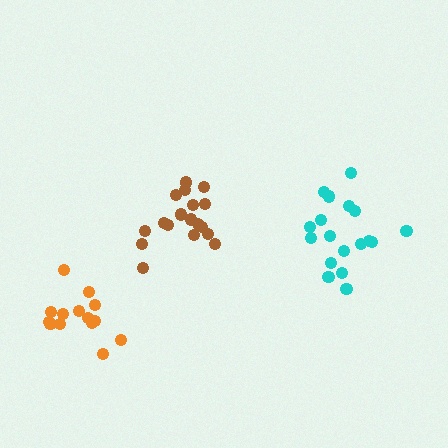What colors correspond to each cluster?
The clusters are colored: cyan, brown, orange.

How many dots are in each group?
Group 1: 18 dots, Group 2: 19 dots, Group 3: 14 dots (51 total).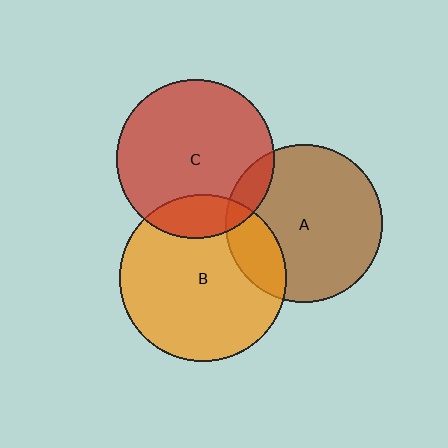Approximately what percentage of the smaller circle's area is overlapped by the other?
Approximately 10%.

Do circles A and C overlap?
Yes.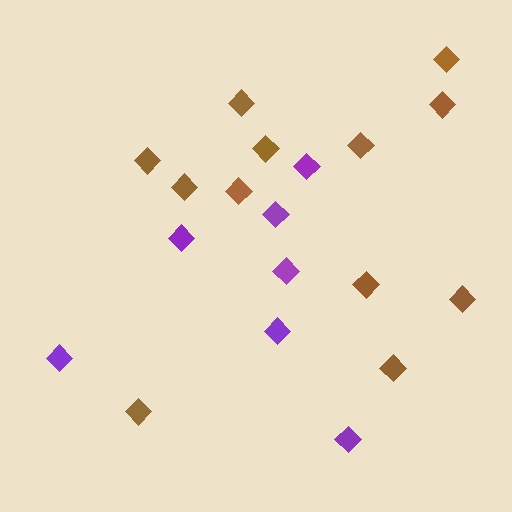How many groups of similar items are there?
There are 2 groups: one group of purple diamonds (7) and one group of brown diamonds (12).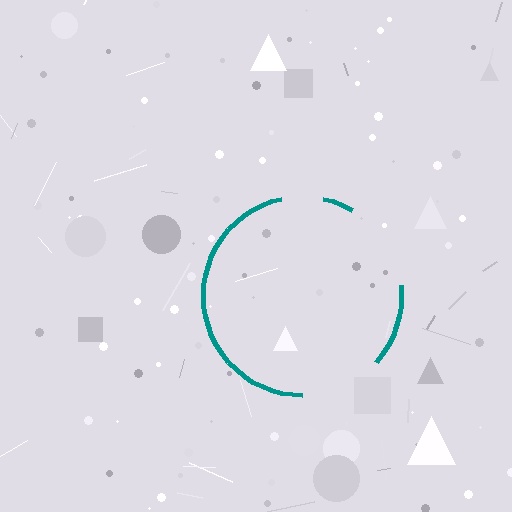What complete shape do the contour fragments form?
The contour fragments form a circle.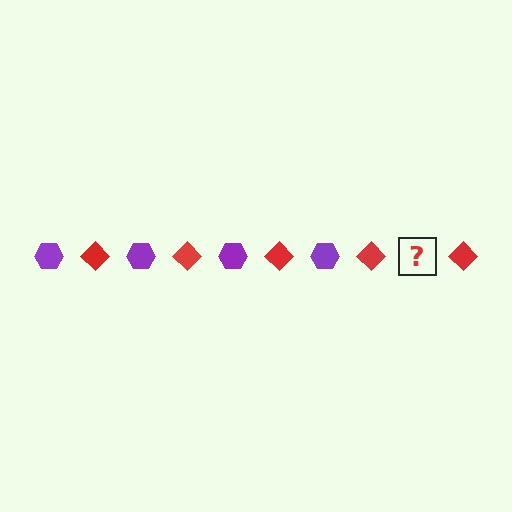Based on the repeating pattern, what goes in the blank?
The blank should be a purple hexagon.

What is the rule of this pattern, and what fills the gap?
The rule is that the pattern alternates between purple hexagon and red diamond. The gap should be filled with a purple hexagon.